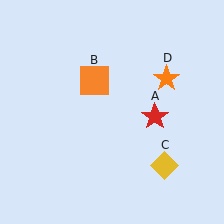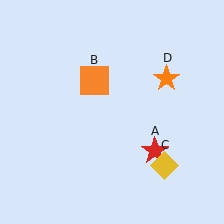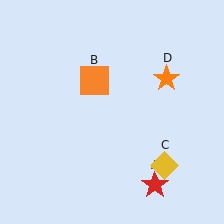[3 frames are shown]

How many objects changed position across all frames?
1 object changed position: red star (object A).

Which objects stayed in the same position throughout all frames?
Orange square (object B) and yellow diamond (object C) and orange star (object D) remained stationary.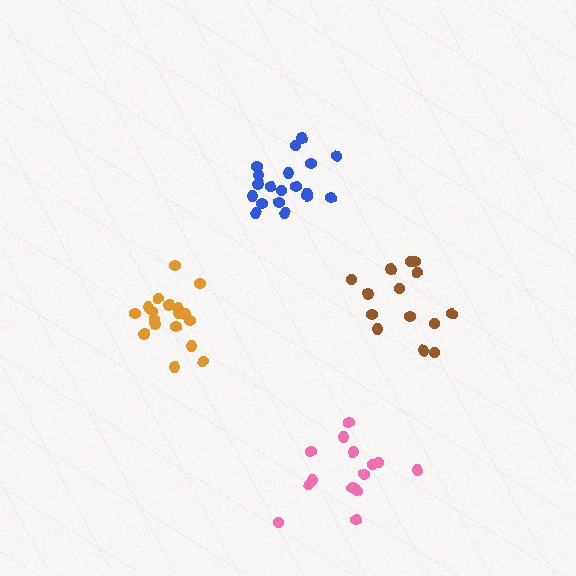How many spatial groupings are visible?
There are 4 spatial groupings.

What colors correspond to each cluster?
The clusters are colored: blue, brown, orange, pink.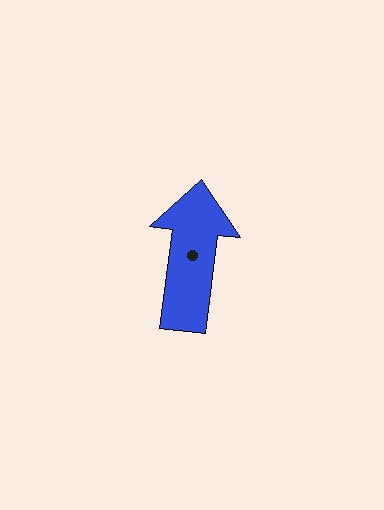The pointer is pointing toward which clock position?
Roughly 12 o'clock.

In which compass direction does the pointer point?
North.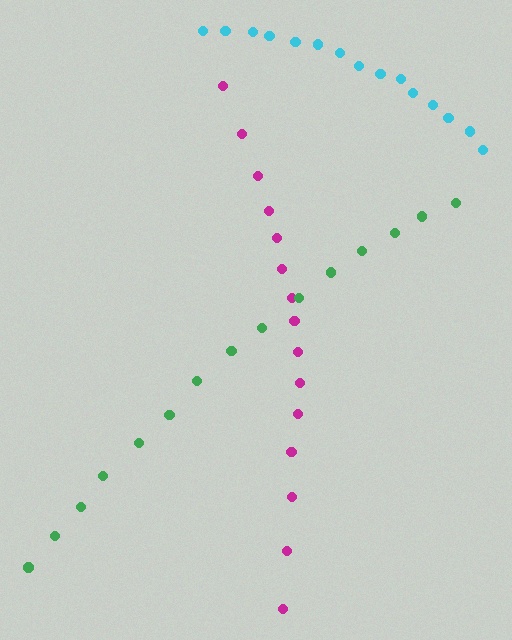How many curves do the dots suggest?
There are 3 distinct paths.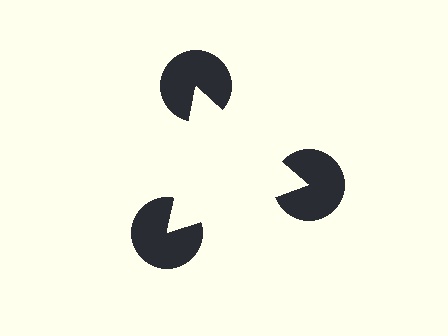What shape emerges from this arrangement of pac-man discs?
An illusory triangle — its edges are inferred from the aligned wedge cuts in the pac-man discs, not physically drawn.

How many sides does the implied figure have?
3 sides.